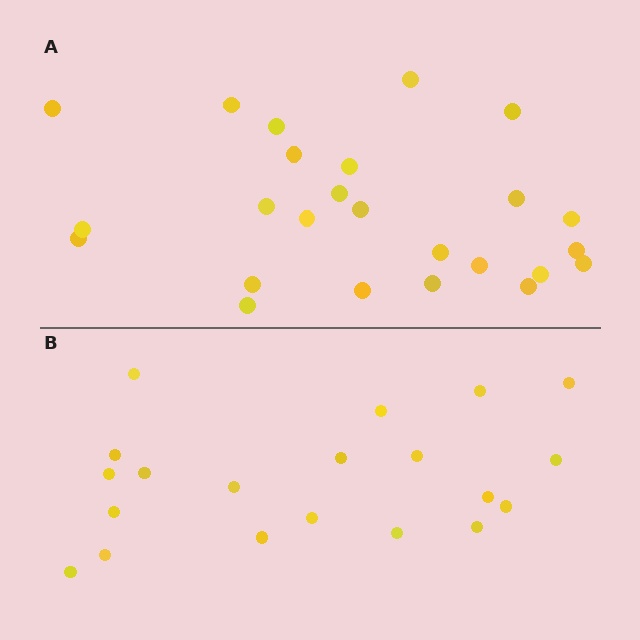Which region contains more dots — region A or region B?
Region A (the top region) has more dots.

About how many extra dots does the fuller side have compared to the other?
Region A has about 5 more dots than region B.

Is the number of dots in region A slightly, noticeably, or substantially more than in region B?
Region A has noticeably more, but not dramatically so. The ratio is roughly 1.2 to 1.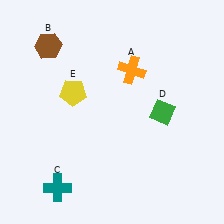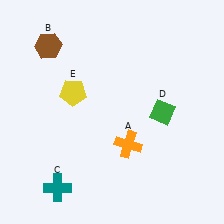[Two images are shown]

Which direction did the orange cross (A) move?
The orange cross (A) moved down.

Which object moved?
The orange cross (A) moved down.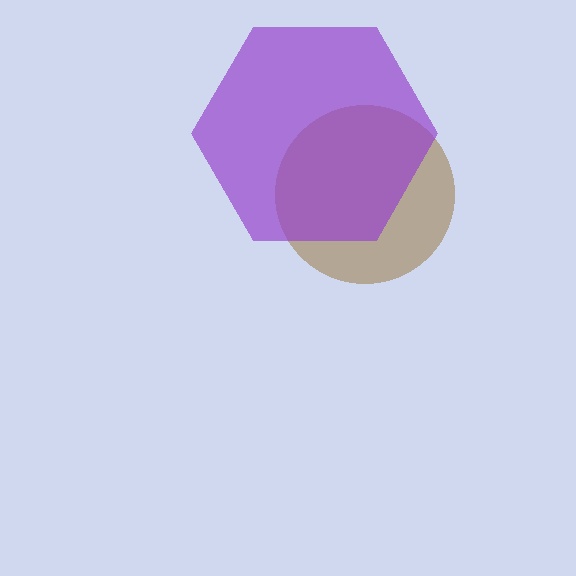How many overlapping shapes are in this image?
There are 2 overlapping shapes in the image.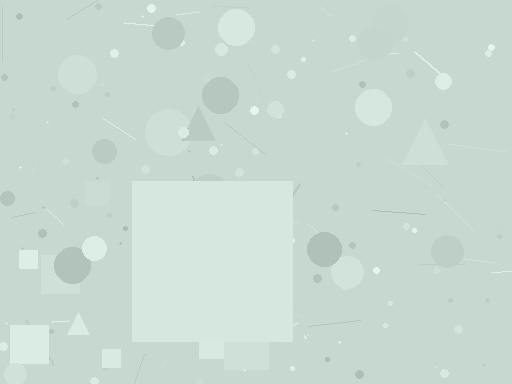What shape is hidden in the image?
A square is hidden in the image.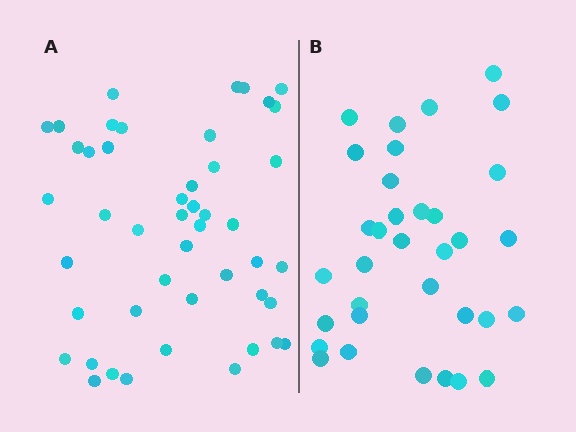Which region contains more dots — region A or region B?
Region A (the left region) has more dots.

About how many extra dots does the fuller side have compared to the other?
Region A has approximately 15 more dots than region B.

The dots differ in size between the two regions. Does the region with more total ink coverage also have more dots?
No. Region B has more total ink coverage because its dots are larger, but region A actually contains more individual dots. Total area can be misleading — the number of items is what matters here.